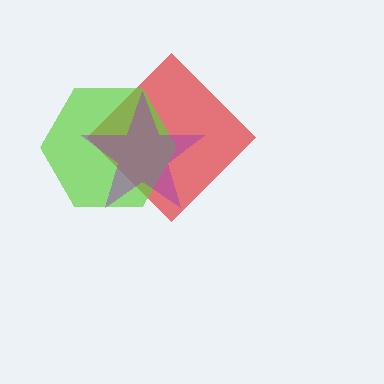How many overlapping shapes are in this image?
There are 3 overlapping shapes in the image.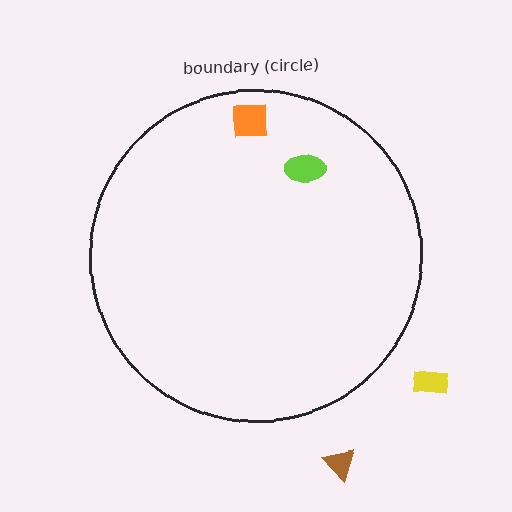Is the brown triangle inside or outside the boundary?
Outside.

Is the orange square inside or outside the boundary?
Inside.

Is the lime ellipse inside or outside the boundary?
Inside.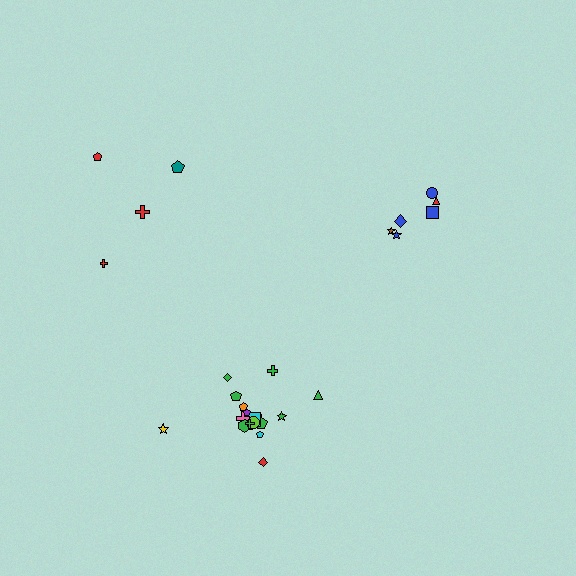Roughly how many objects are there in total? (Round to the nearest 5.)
Roughly 30 objects in total.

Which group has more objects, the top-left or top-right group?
The top-right group.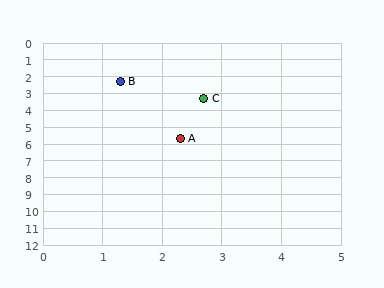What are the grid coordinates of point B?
Point B is at approximately (1.3, 2.3).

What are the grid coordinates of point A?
Point A is at approximately (2.3, 5.7).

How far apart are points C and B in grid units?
Points C and B are about 1.7 grid units apart.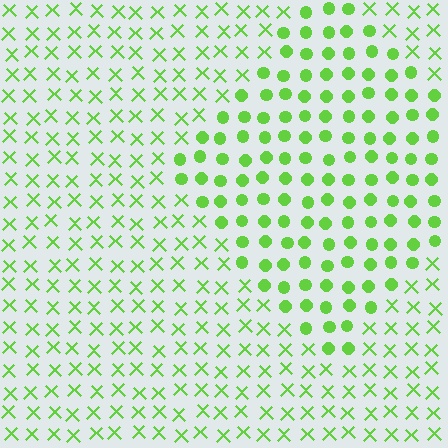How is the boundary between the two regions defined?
The boundary is defined by a change in element shape: circles inside vs. X marks outside. All elements share the same color and spacing.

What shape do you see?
I see a diamond.